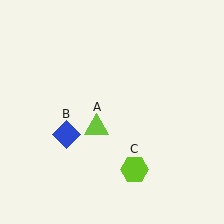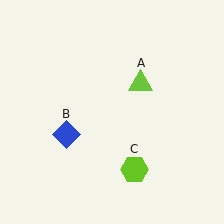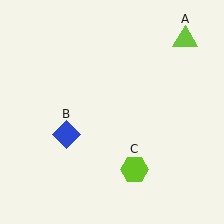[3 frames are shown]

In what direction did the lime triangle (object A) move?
The lime triangle (object A) moved up and to the right.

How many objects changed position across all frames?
1 object changed position: lime triangle (object A).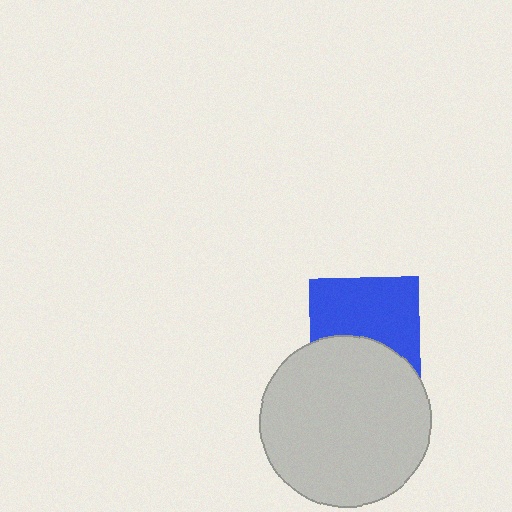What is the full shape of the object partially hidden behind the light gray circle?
The partially hidden object is a blue square.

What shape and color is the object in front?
The object in front is a light gray circle.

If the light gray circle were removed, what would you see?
You would see the complete blue square.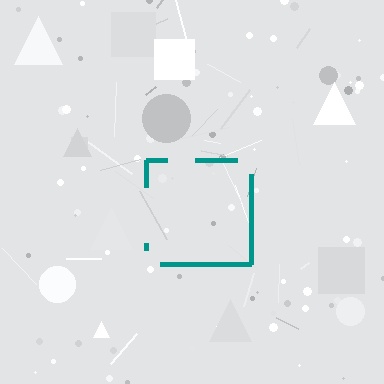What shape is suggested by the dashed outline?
The dashed outline suggests a square.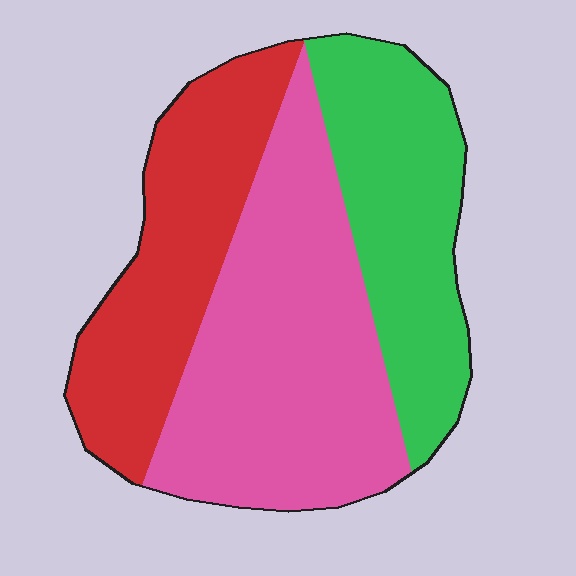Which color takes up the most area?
Pink, at roughly 45%.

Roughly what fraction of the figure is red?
Red covers 28% of the figure.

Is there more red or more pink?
Pink.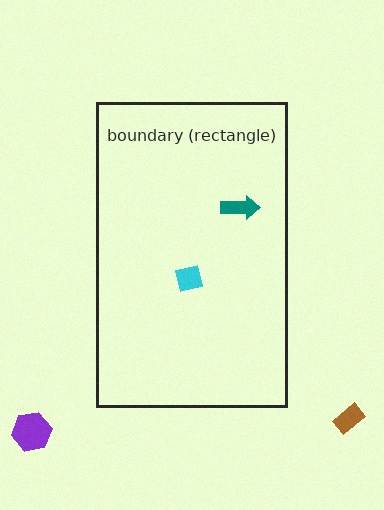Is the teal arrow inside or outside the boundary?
Inside.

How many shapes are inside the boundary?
2 inside, 2 outside.